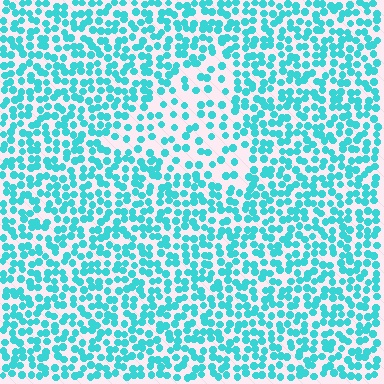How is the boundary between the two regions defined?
The boundary is defined by a change in element density (approximately 1.9x ratio). All elements are the same color, size, and shape.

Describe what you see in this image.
The image contains small cyan elements arranged at two different densities. A triangle-shaped region is visible where the elements are less densely packed than the surrounding area.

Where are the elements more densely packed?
The elements are more densely packed outside the triangle boundary.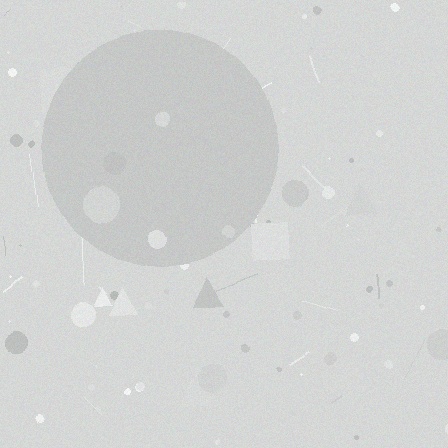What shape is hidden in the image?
A circle is hidden in the image.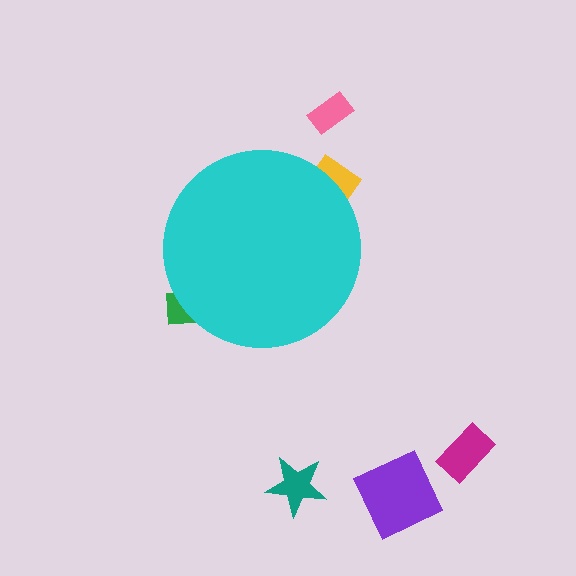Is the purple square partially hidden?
No, the purple square is fully visible.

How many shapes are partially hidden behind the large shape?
2 shapes are partially hidden.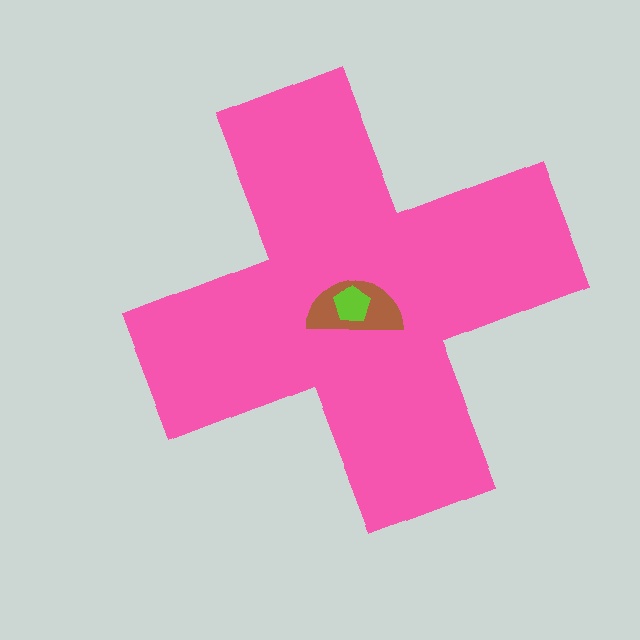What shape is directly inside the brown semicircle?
The lime pentagon.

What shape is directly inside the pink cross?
The brown semicircle.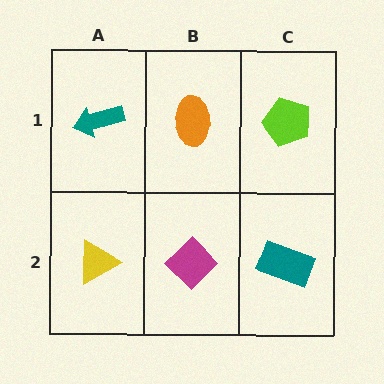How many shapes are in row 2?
3 shapes.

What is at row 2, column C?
A teal rectangle.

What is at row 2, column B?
A magenta diamond.